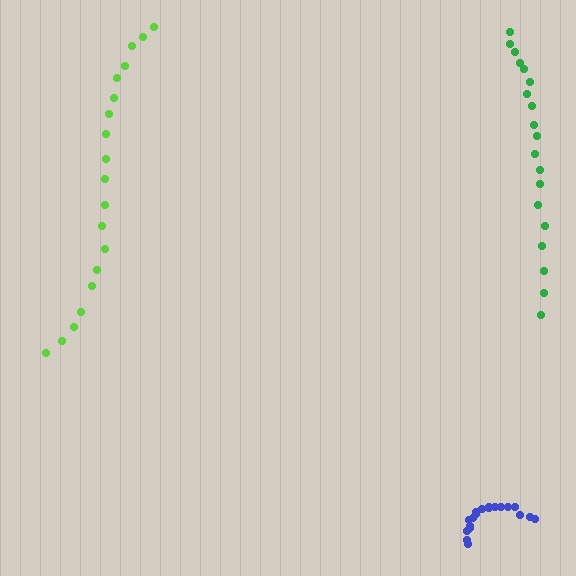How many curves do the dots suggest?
There are 3 distinct paths.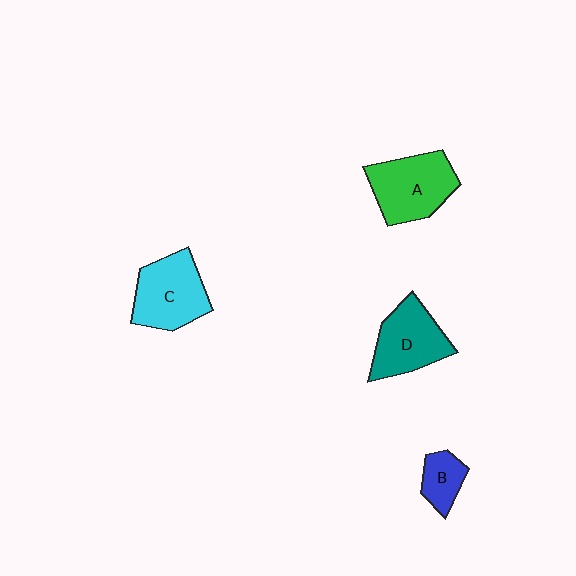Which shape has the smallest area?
Shape B (blue).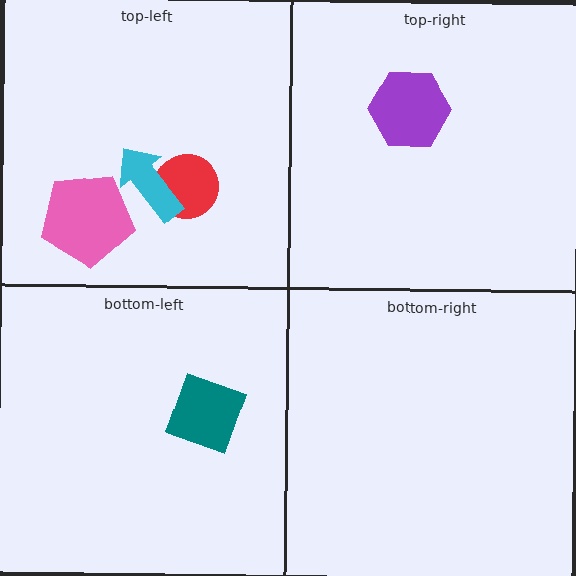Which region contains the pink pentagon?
The top-left region.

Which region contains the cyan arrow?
The top-left region.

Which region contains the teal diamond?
The bottom-left region.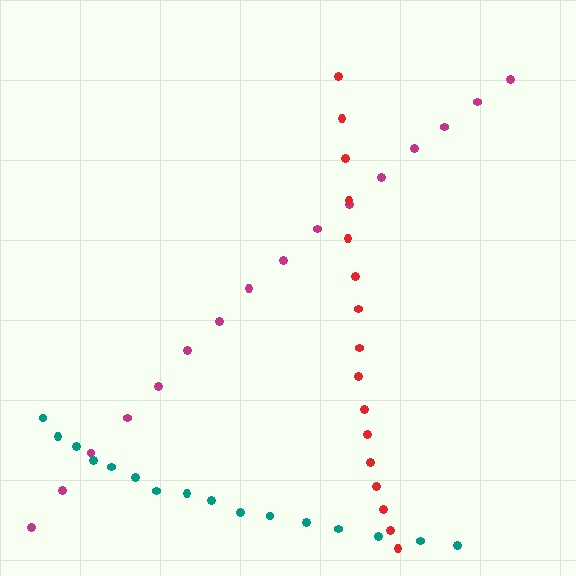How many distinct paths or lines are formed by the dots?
There are 3 distinct paths.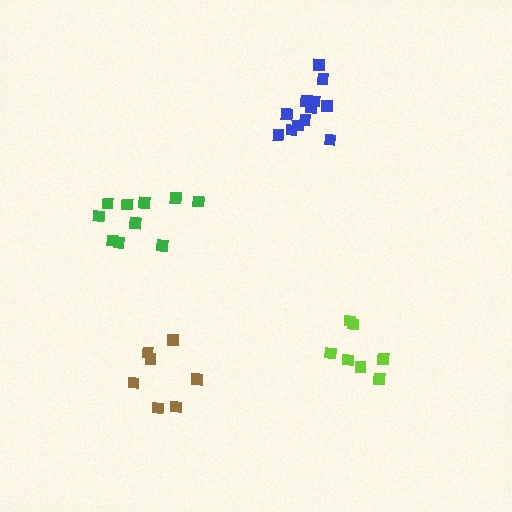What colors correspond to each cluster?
The clusters are colored: lime, green, blue, brown.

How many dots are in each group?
Group 1: 7 dots, Group 2: 10 dots, Group 3: 12 dots, Group 4: 7 dots (36 total).